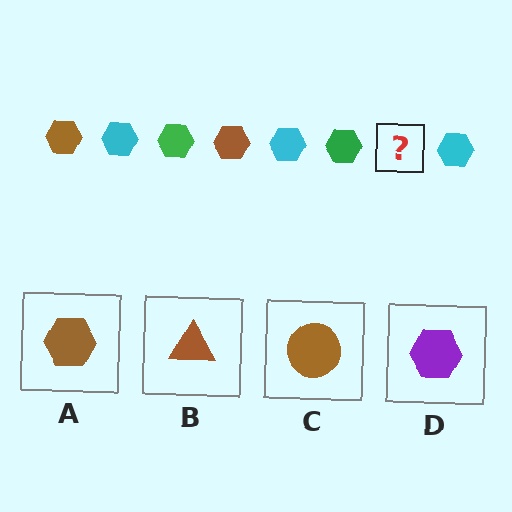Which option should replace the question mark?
Option A.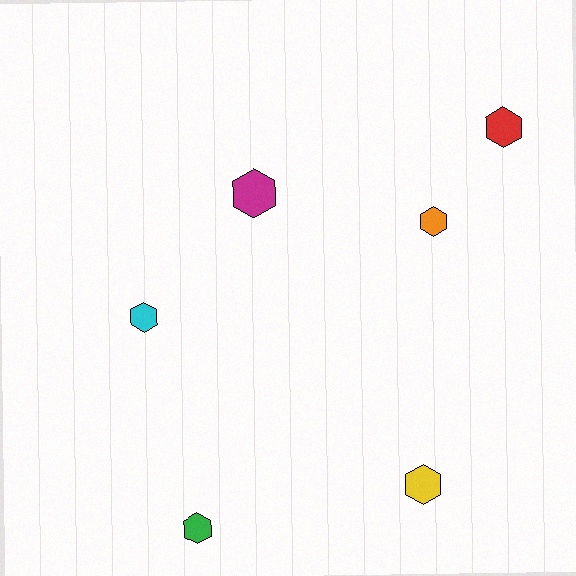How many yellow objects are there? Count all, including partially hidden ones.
There is 1 yellow object.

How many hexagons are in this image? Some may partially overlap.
There are 6 hexagons.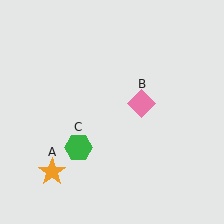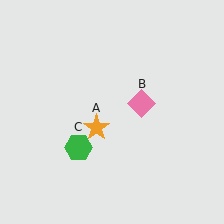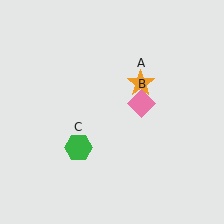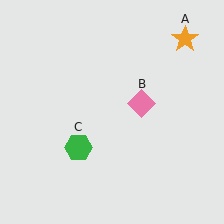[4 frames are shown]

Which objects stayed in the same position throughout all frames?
Pink diamond (object B) and green hexagon (object C) remained stationary.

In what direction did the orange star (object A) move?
The orange star (object A) moved up and to the right.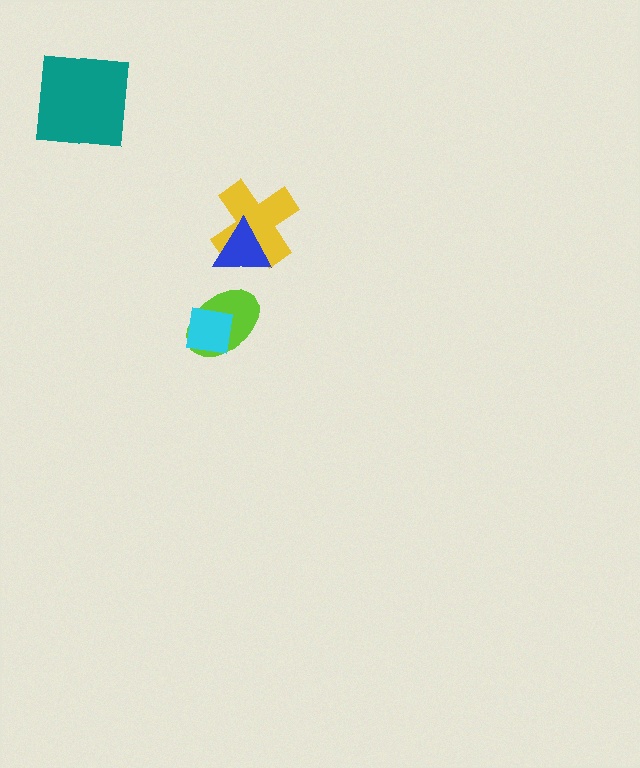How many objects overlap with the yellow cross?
1 object overlaps with the yellow cross.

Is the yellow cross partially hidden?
Yes, it is partially covered by another shape.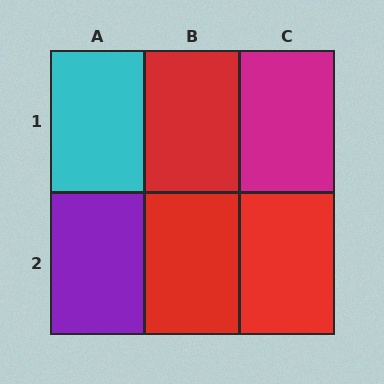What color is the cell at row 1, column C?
Magenta.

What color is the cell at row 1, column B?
Red.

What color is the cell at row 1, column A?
Cyan.